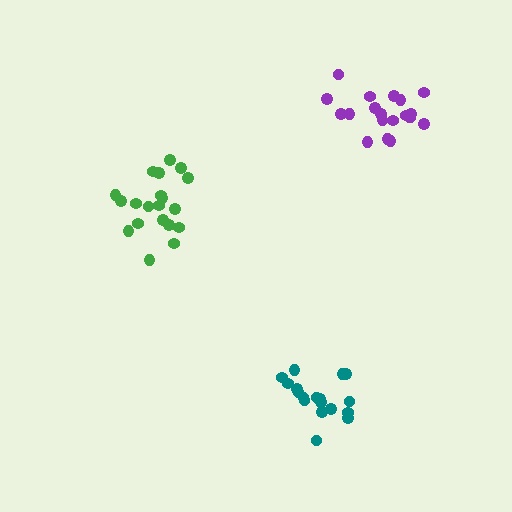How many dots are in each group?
Group 1: 20 dots, Group 2: 18 dots, Group 3: 20 dots (58 total).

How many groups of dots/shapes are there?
There are 3 groups.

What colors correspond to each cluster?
The clusters are colored: purple, teal, green.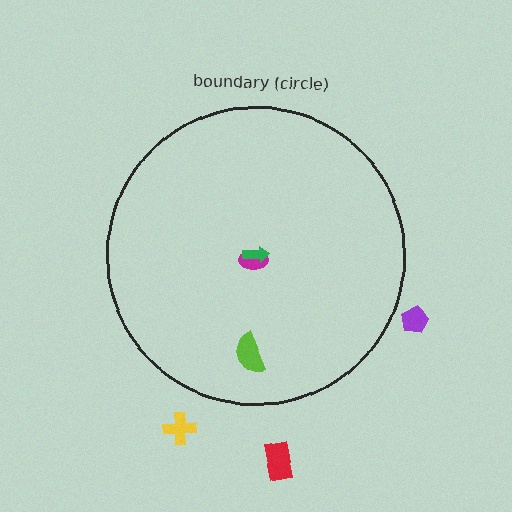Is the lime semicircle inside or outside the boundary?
Inside.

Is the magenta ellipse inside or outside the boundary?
Inside.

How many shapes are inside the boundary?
3 inside, 3 outside.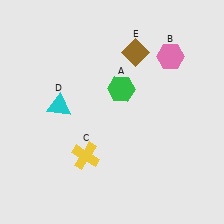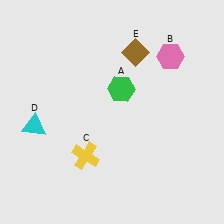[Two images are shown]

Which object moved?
The cyan triangle (D) moved left.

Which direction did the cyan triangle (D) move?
The cyan triangle (D) moved left.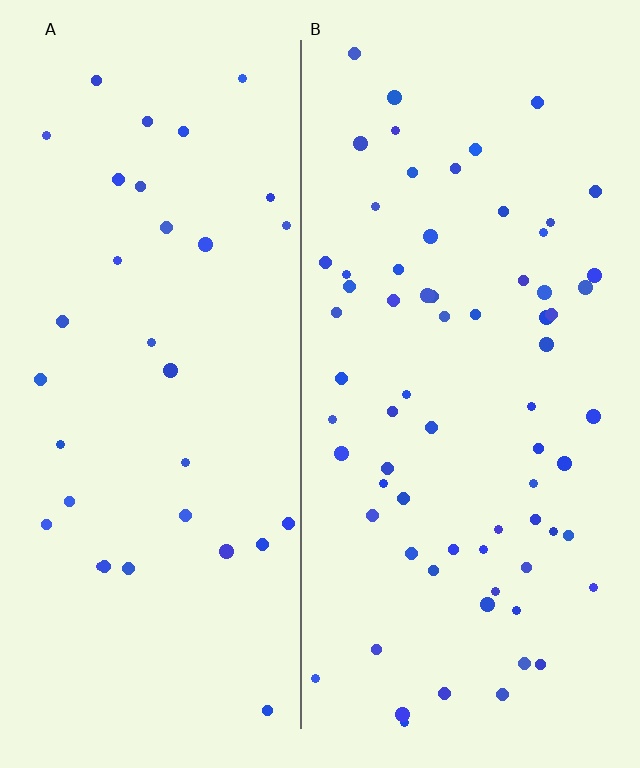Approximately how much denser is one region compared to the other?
Approximately 2.1× — region B over region A.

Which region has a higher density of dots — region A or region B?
B (the right).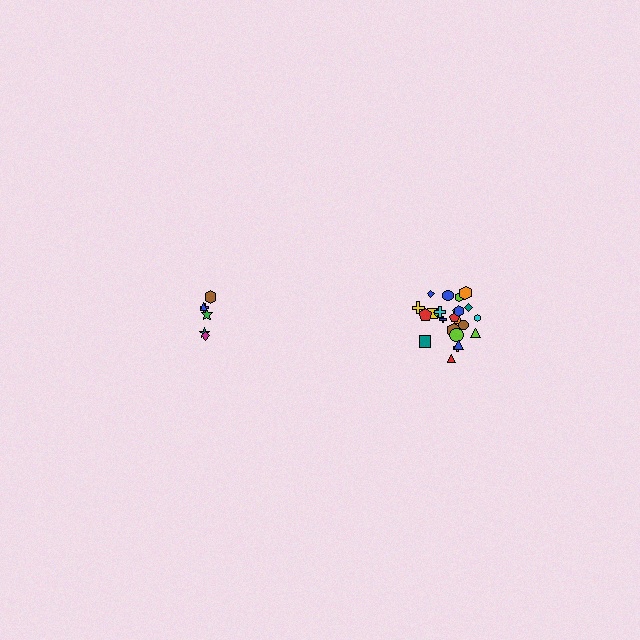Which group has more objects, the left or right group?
The right group.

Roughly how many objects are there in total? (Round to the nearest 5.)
Roughly 30 objects in total.